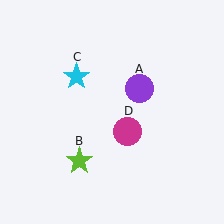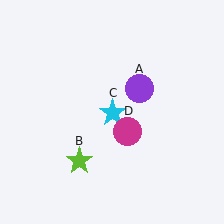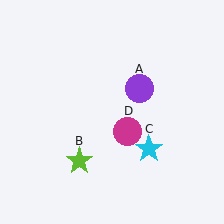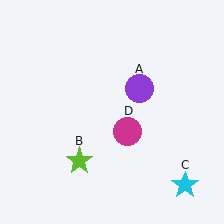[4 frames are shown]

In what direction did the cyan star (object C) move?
The cyan star (object C) moved down and to the right.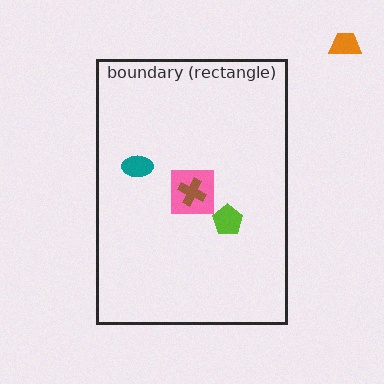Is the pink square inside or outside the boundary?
Inside.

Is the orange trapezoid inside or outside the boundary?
Outside.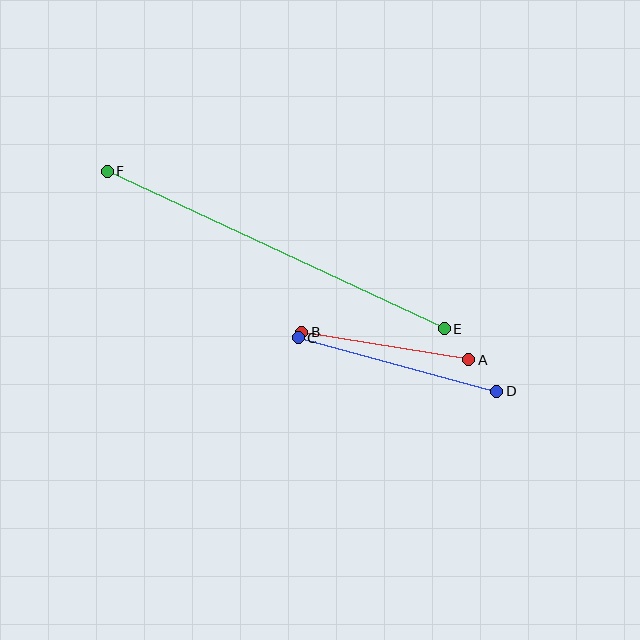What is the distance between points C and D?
The distance is approximately 206 pixels.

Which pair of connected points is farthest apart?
Points E and F are farthest apart.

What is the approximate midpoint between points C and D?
The midpoint is at approximately (398, 364) pixels.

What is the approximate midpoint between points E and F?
The midpoint is at approximately (276, 250) pixels.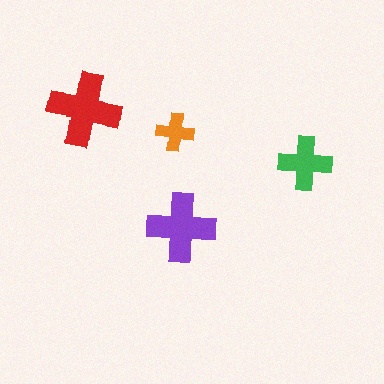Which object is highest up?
The red cross is topmost.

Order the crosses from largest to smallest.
the red one, the purple one, the green one, the orange one.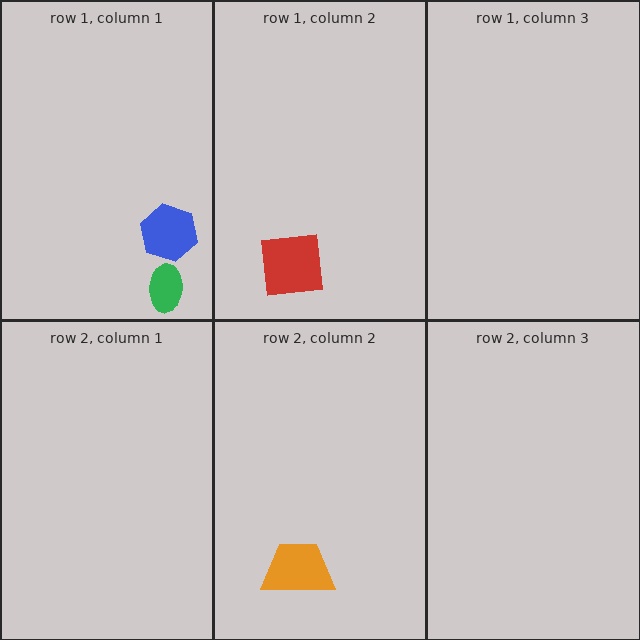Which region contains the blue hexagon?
The row 1, column 1 region.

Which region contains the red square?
The row 1, column 2 region.